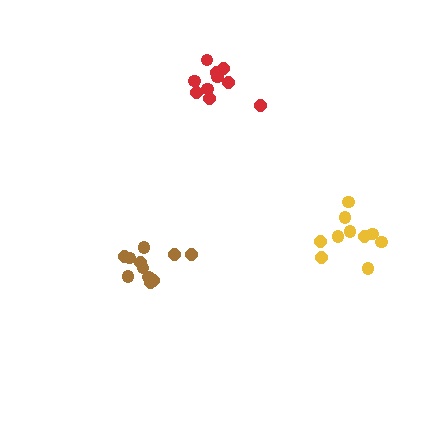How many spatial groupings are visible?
There are 3 spatial groupings.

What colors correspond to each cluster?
The clusters are colored: brown, red, yellow.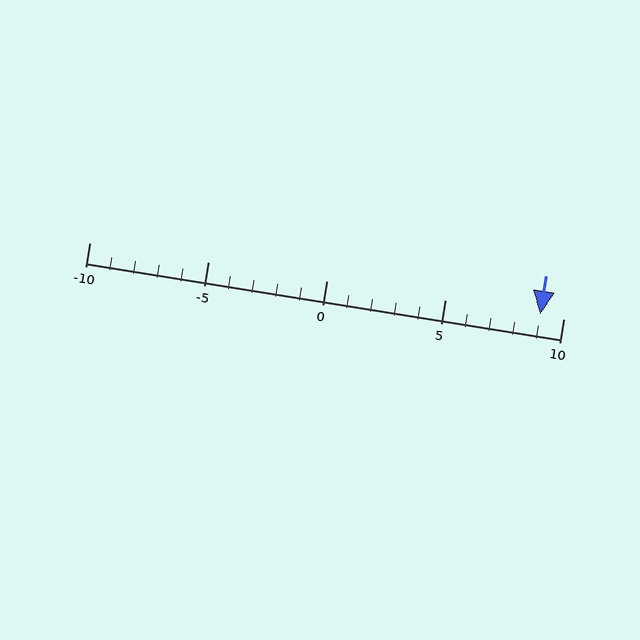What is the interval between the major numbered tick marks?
The major tick marks are spaced 5 units apart.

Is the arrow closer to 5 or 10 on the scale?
The arrow is closer to 10.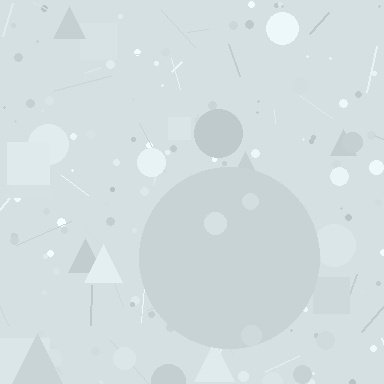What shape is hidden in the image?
A circle is hidden in the image.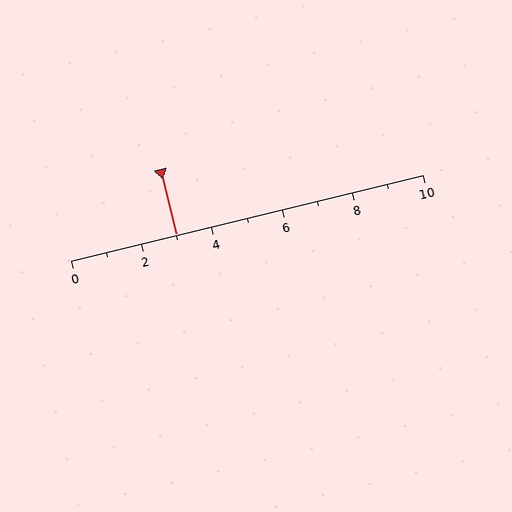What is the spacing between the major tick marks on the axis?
The major ticks are spaced 2 apart.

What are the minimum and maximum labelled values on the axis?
The axis runs from 0 to 10.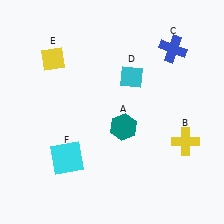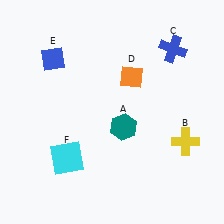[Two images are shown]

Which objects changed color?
D changed from cyan to orange. E changed from yellow to blue.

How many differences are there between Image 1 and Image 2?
There are 2 differences between the two images.